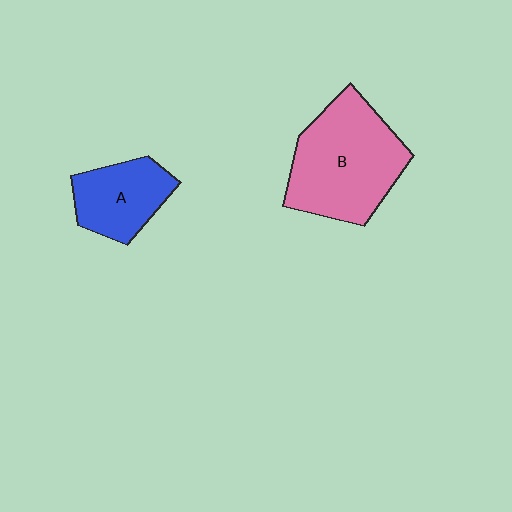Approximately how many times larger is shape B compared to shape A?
Approximately 1.8 times.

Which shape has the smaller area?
Shape A (blue).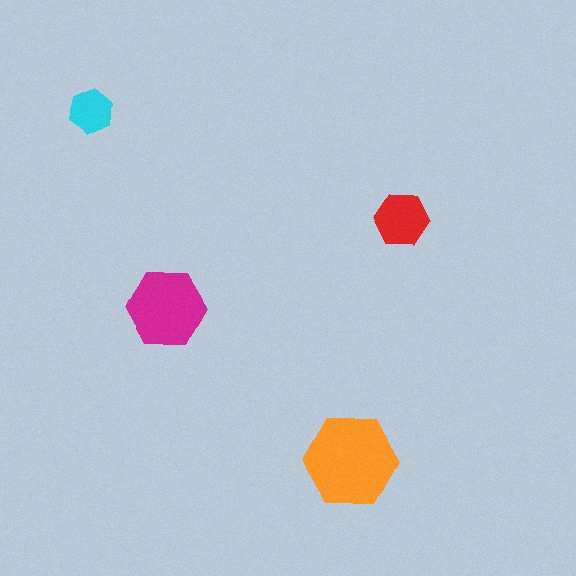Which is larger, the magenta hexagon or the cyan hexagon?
The magenta one.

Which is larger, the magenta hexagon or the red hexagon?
The magenta one.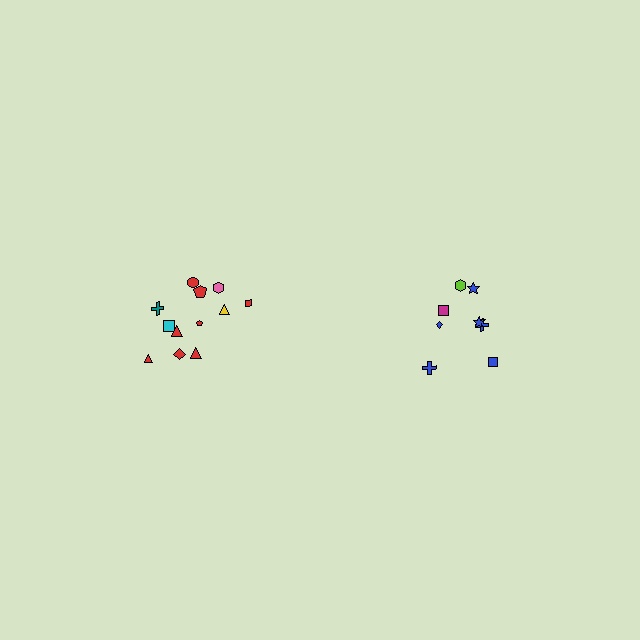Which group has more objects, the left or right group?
The left group.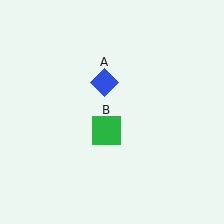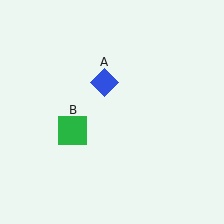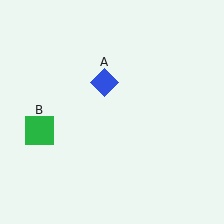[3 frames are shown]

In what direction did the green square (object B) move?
The green square (object B) moved left.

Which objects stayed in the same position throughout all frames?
Blue diamond (object A) remained stationary.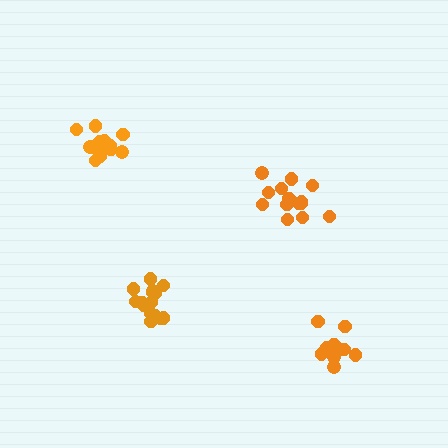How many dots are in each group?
Group 1: 16 dots, Group 2: 13 dots, Group 3: 14 dots, Group 4: 10 dots (53 total).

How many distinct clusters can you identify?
There are 4 distinct clusters.